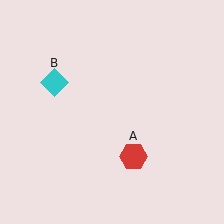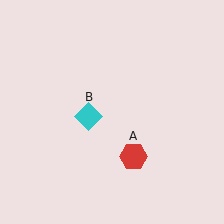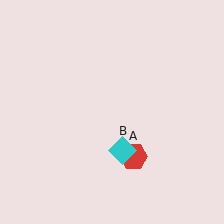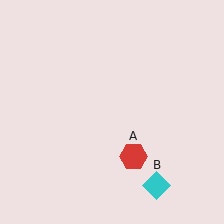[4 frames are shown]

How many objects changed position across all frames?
1 object changed position: cyan diamond (object B).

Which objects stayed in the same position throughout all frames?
Red hexagon (object A) remained stationary.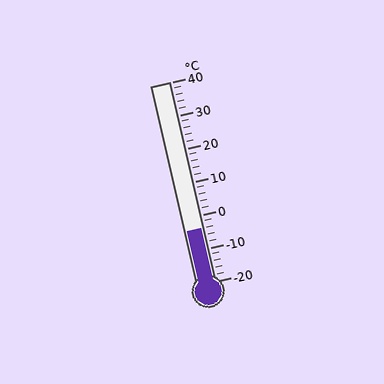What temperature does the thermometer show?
The thermometer shows approximately -4°C.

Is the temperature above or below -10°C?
The temperature is above -10°C.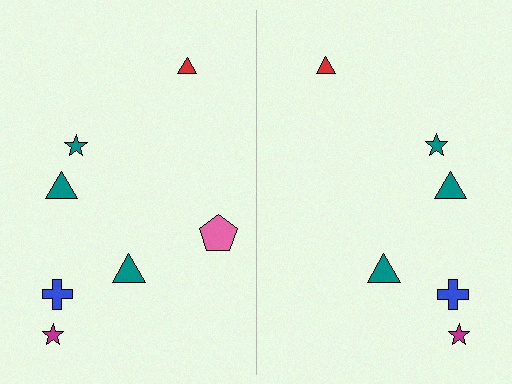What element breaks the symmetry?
A pink pentagon is missing from the right side.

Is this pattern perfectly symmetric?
No, the pattern is not perfectly symmetric. A pink pentagon is missing from the right side.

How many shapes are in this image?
There are 13 shapes in this image.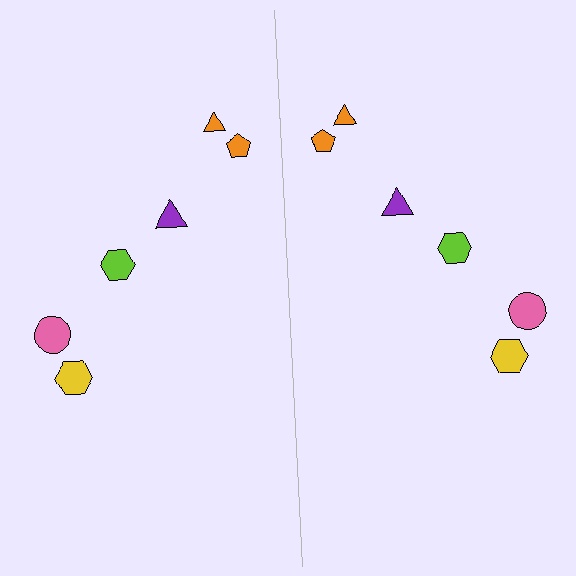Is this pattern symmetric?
Yes, this pattern has bilateral (reflection) symmetry.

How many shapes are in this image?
There are 12 shapes in this image.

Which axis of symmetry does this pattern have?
The pattern has a vertical axis of symmetry running through the center of the image.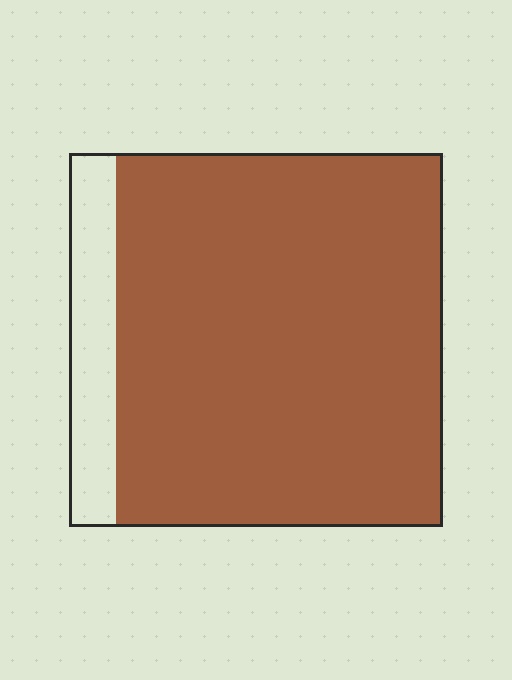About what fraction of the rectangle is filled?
About seven eighths (7/8).